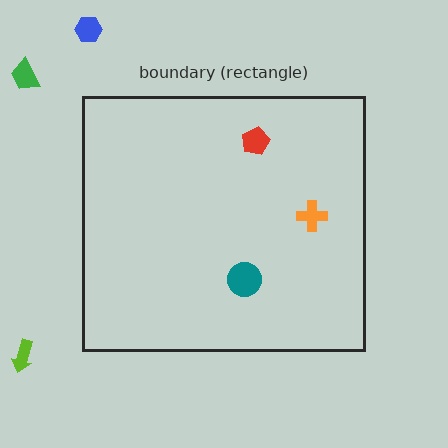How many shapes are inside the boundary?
3 inside, 3 outside.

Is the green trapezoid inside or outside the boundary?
Outside.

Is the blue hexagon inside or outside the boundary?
Outside.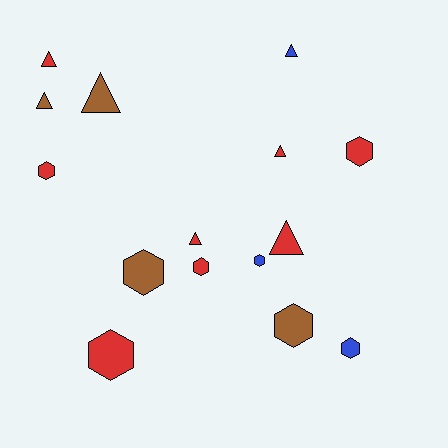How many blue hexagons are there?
There are 2 blue hexagons.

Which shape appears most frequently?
Hexagon, with 8 objects.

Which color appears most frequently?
Red, with 8 objects.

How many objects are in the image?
There are 15 objects.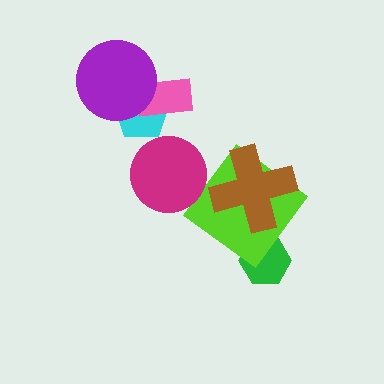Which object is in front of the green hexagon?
The lime diamond is in front of the green hexagon.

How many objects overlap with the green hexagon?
1 object overlaps with the green hexagon.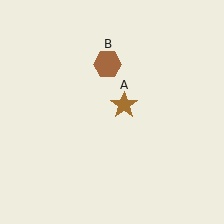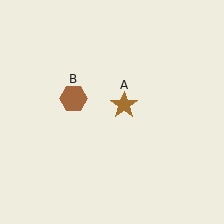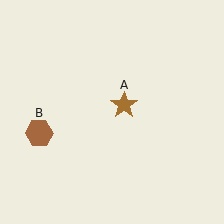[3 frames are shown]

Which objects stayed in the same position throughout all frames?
Brown star (object A) remained stationary.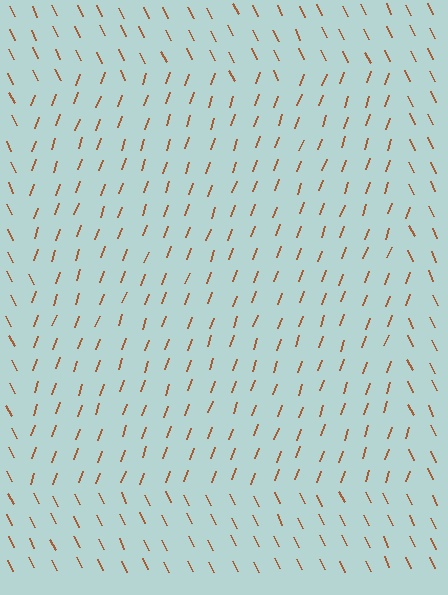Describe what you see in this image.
The image is filled with small brown line segments. A rectangle region in the image has lines oriented differently from the surrounding lines, creating a visible texture boundary.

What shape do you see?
I see a rectangle.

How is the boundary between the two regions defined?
The boundary is defined purely by a change in line orientation (approximately 45 degrees difference). All lines are the same color and thickness.